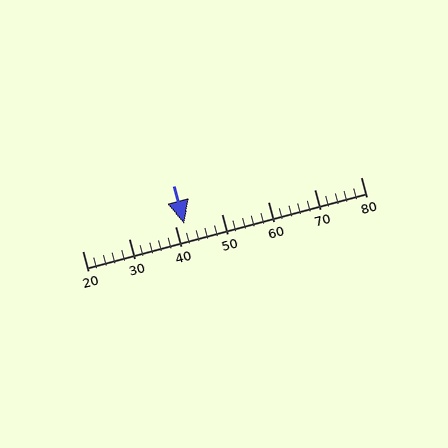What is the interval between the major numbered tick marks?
The major tick marks are spaced 10 units apart.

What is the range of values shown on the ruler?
The ruler shows values from 20 to 80.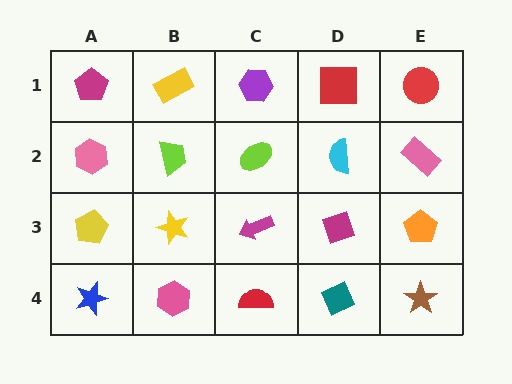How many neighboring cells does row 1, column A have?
2.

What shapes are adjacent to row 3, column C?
A lime ellipse (row 2, column C), a red semicircle (row 4, column C), a yellow star (row 3, column B), a magenta diamond (row 3, column D).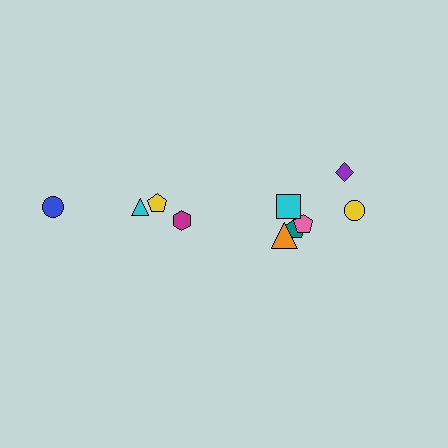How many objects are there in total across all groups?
There are 10 objects.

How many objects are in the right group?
There are 6 objects.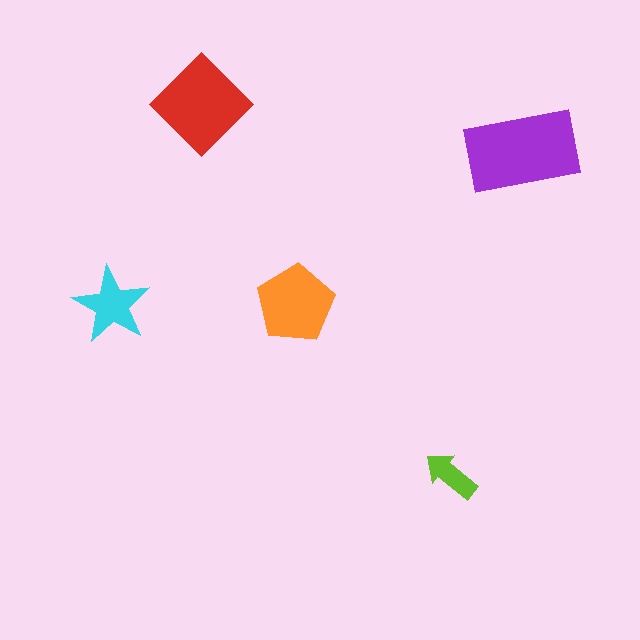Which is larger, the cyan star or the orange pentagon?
The orange pentagon.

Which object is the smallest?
The lime arrow.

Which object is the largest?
The purple rectangle.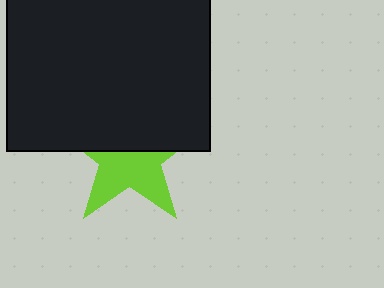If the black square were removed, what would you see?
You would see the complete lime star.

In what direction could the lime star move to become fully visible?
The lime star could move down. That would shift it out from behind the black square entirely.